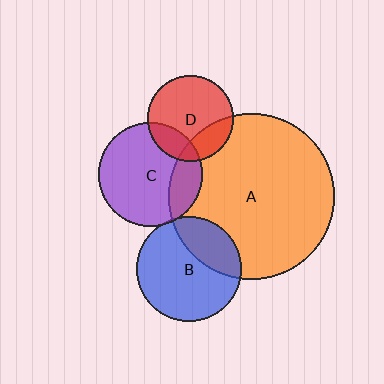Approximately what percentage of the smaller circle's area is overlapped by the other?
Approximately 30%.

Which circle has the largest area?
Circle A (orange).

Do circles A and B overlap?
Yes.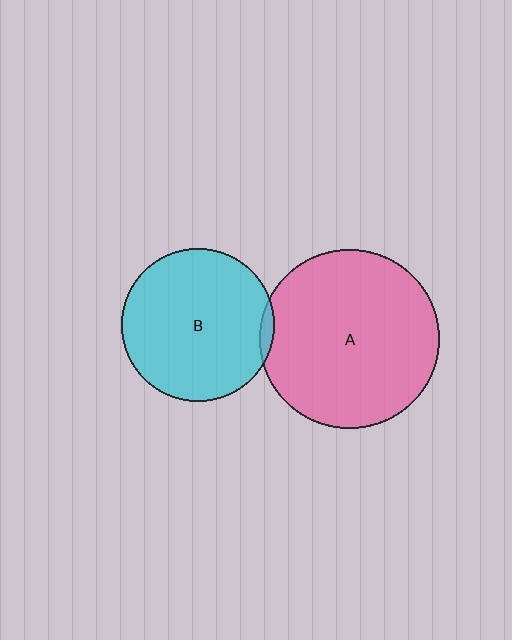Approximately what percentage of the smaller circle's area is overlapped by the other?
Approximately 5%.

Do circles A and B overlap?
Yes.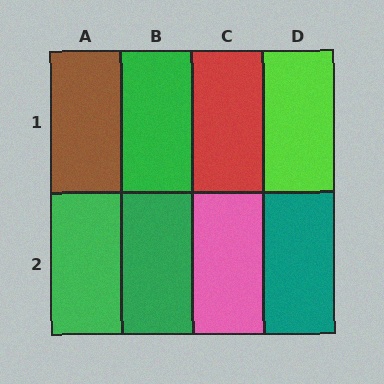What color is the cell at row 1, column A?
Brown.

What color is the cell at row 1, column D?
Lime.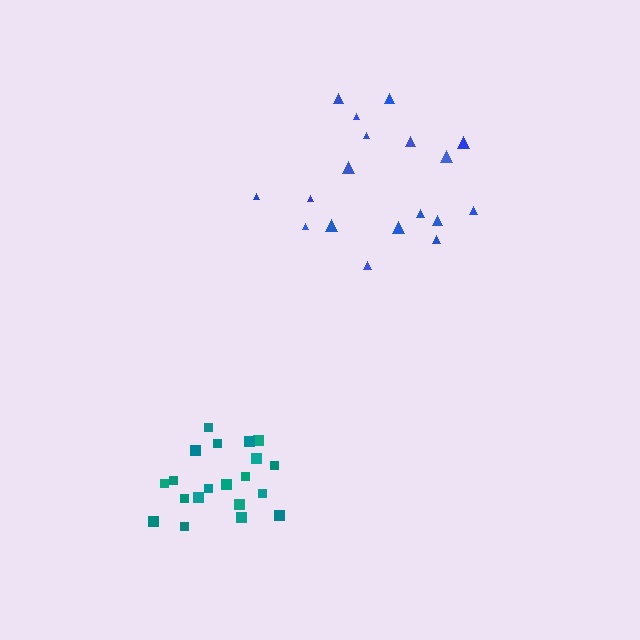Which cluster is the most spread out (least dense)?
Blue.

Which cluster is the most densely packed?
Teal.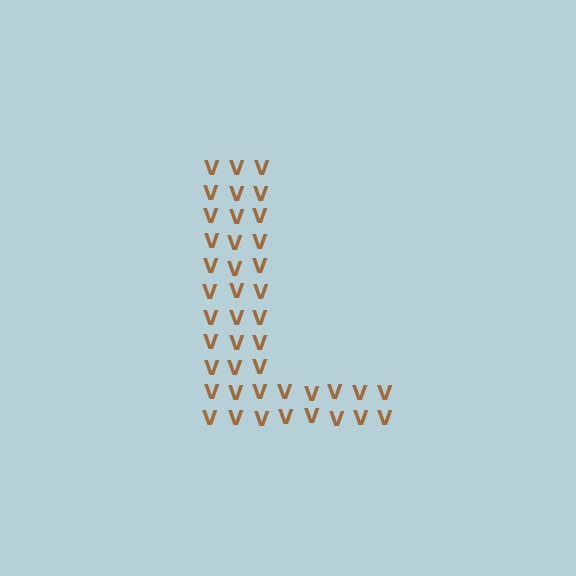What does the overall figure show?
The overall figure shows the letter L.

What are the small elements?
The small elements are letter V's.